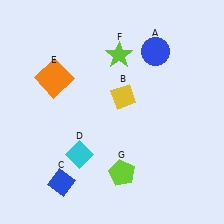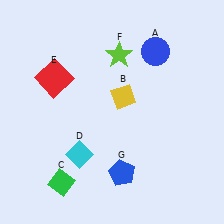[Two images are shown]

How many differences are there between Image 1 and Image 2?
There are 3 differences between the two images.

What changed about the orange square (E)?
In Image 1, E is orange. In Image 2, it changed to red.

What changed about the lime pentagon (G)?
In Image 1, G is lime. In Image 2, it changed to blue.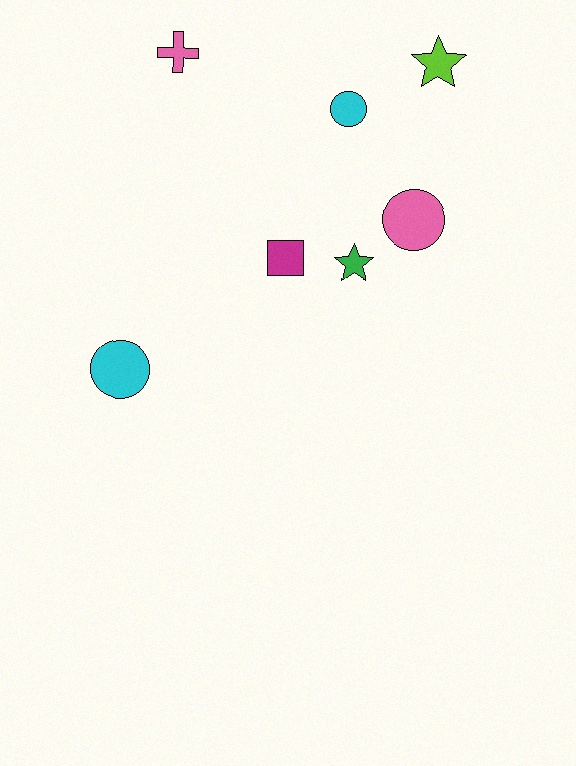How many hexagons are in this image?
There are no hexagons.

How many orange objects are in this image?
There are no orange objects.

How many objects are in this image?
There are 7 objects.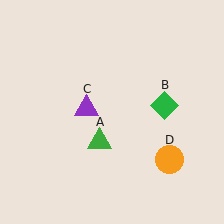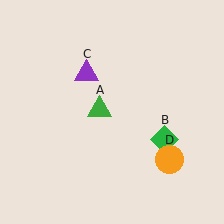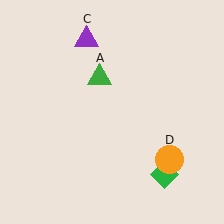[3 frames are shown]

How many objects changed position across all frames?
3 objects changed position: green triangle (object A), green diamond (object B), purple triangle (object C).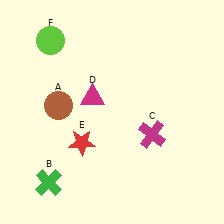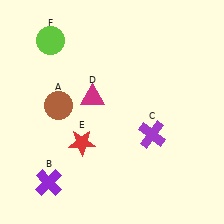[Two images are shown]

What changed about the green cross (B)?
In Image 1, B is green. In Image 2, it changed to purple.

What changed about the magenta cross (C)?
In Image 1, C is magenta. In Image 2, it changed to purple.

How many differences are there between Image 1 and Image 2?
There are 2 differences between the two images.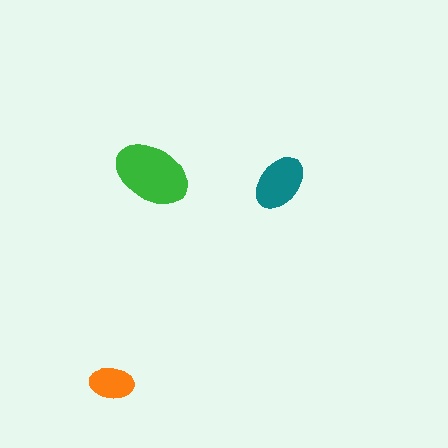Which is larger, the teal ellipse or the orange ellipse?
The teal one.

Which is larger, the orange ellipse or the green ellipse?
The green one.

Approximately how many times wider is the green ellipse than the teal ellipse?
About 1.5 times wider.